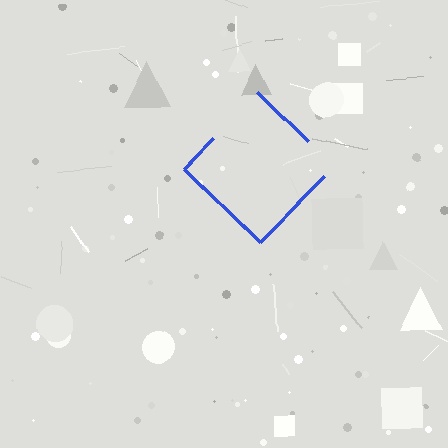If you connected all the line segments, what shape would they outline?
They would outline a diamond.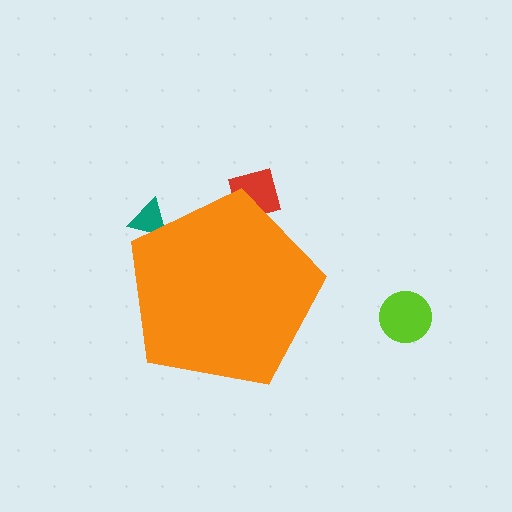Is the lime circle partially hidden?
No, the lime circle is fully visible.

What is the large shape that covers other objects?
An orange pentagon.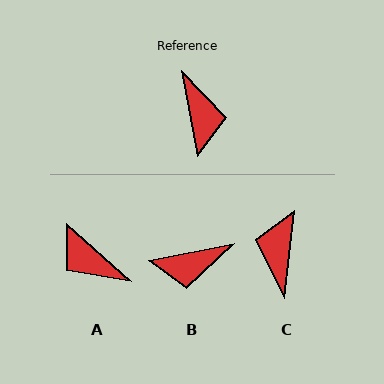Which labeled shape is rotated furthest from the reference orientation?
C, about 162 degrees away.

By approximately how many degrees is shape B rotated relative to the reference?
Approximately 90 degrees clockwise.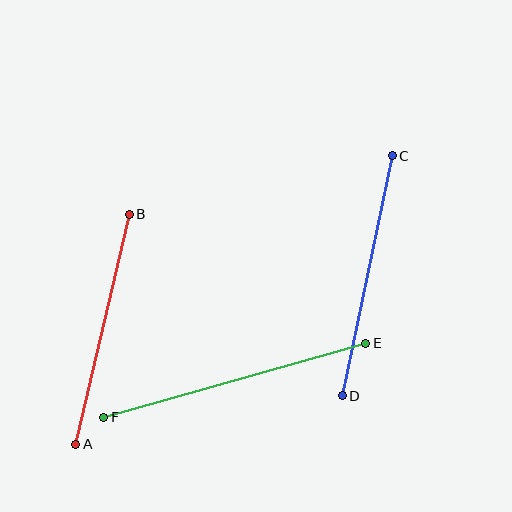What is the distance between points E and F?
The distance is approximately 272 pixels.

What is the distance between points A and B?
The distance is approximately 236 pixels.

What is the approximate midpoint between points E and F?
The midpoint is at approximately (235, 380) pixels.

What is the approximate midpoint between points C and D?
The midpoint is at approximately (367, 276) pixels.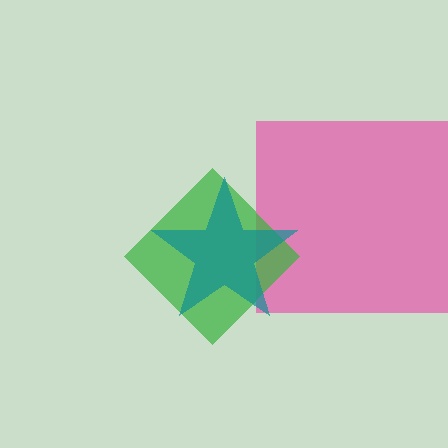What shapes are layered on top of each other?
The layered shapes are: a pink square, a green diamond, a teal star.